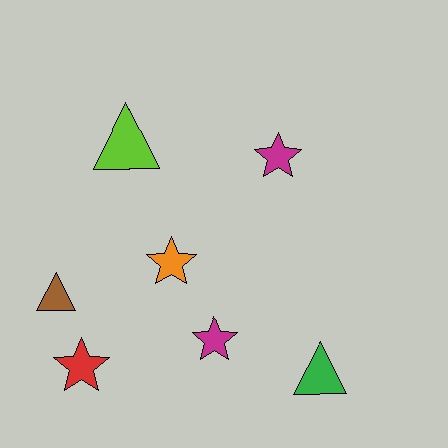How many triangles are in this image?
There are 3 triangles.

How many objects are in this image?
There are 7 objects.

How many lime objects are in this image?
There is 1 lime object.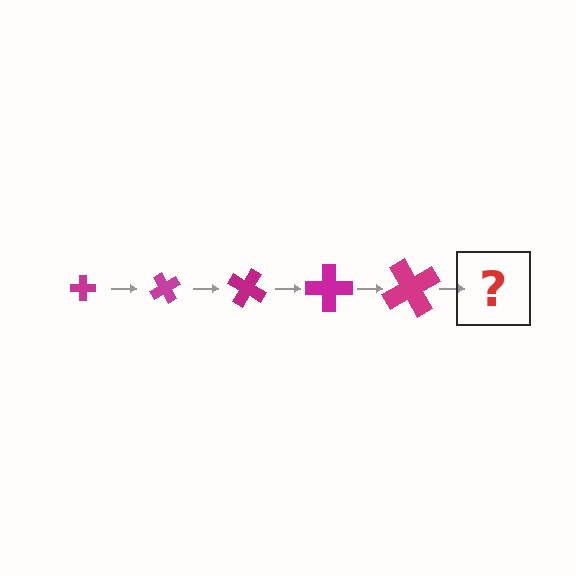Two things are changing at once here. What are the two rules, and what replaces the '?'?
The two rules are that the cross grows larger each step and it rotates 60 degrees each step. The '?' should be a cross, larger than the previous one and rotated 300 degrees from the start.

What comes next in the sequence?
The next element should be a cross, larger than the previous one and rotated 300 degrees from the start.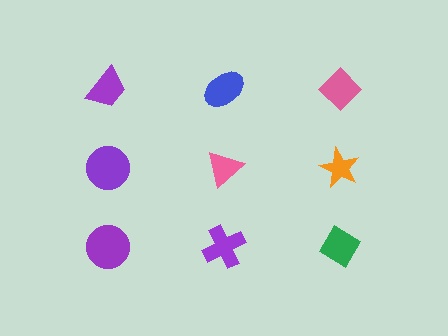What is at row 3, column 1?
A purple circle.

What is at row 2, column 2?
A pink triangle.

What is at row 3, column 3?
A green diamond.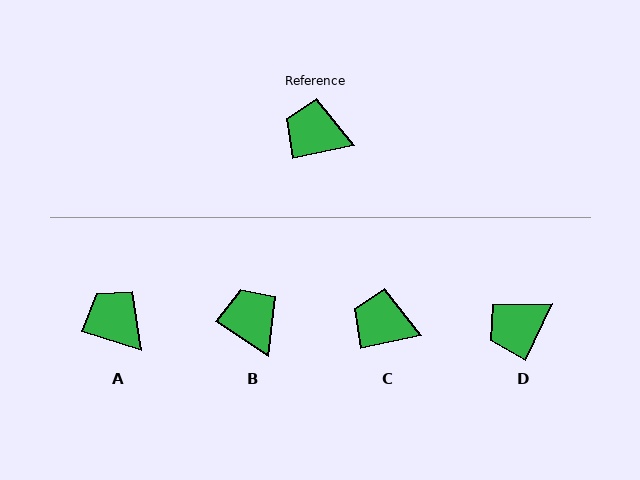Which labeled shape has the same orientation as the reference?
C.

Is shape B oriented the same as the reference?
No, it is off by about 46 degrees.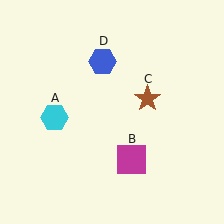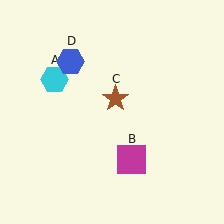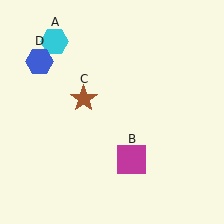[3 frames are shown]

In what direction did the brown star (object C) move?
The brown star (object C) moved left.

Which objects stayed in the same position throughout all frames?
Magenta square (object B) remained stationary.